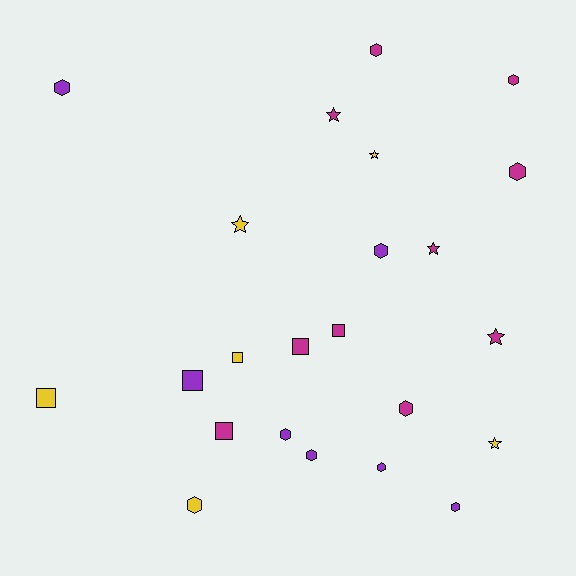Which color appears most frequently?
Magenta, with 10 objects.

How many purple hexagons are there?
There are 6 purple hexagons.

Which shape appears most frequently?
Hexagon, with 11 objects.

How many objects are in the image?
There are 23 objects.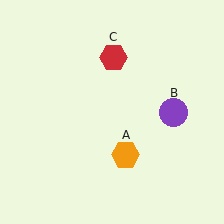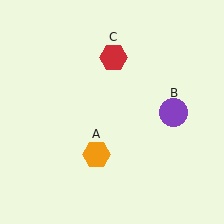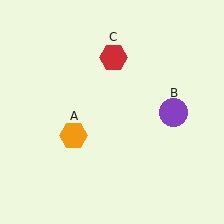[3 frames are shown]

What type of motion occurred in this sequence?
The orange hexagon (object A) rotated clockwise around the center of the scene.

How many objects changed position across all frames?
1 object changed position: orange hexagon (object A).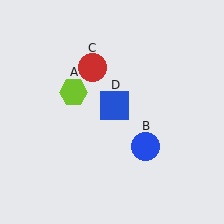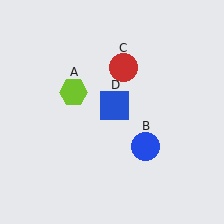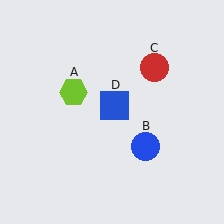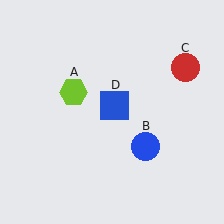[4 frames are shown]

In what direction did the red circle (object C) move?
The red circle (object C) moved right.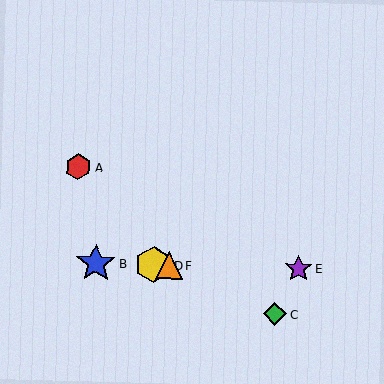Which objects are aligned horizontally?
Objects B, D, E, F are aligned horizontally.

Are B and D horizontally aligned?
Yes, both are at y≈263.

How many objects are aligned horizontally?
4 objects (B, D, E, F) are aligned horizontally.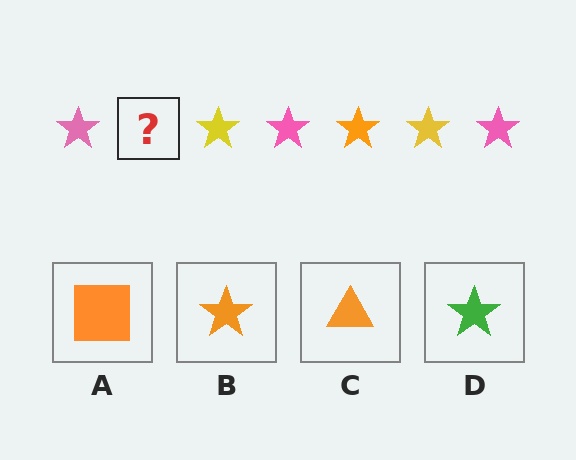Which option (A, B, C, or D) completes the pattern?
B.